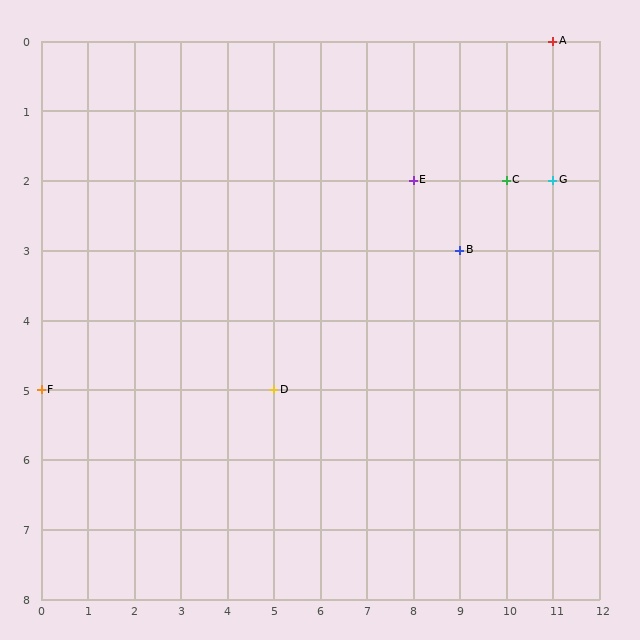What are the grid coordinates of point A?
Point A is at grid coordinates (11, 0).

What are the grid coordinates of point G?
Point G is at grid coordinates (11, 2).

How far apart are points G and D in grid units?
Points G and D are 6 columns and 3 rows apart (about 6.7 grid units diagonally).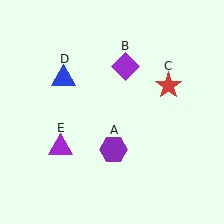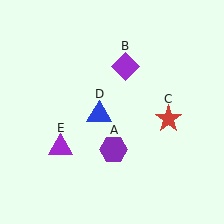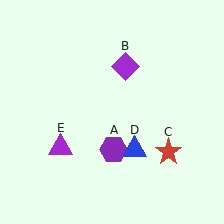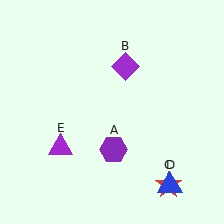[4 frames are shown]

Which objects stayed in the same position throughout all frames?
Purple hexagon (object A) and purple diamond (object B) and purple triangle (object E) remained stationary.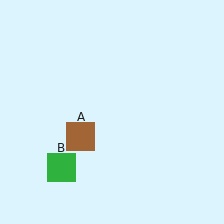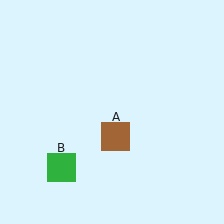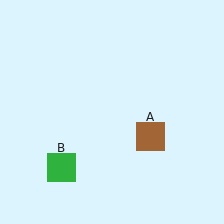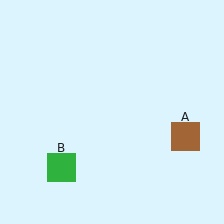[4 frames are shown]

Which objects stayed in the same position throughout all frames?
Green square (object B) remained stationary.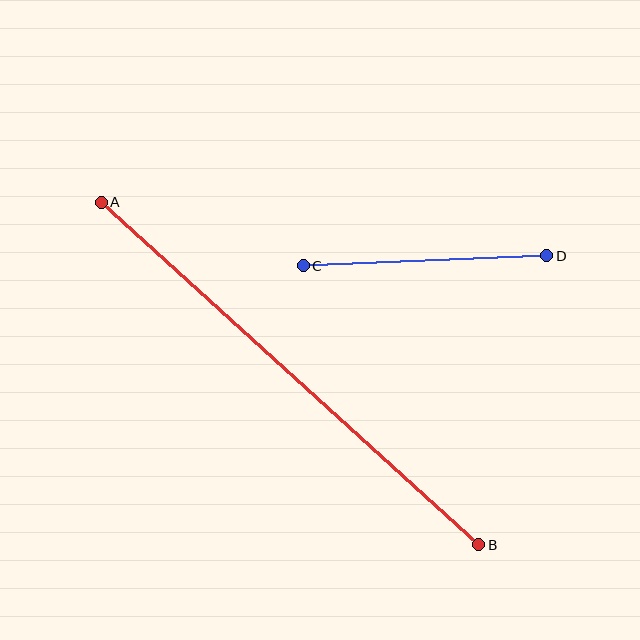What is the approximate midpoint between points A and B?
The midpoint is at approximately (290, 374) pixels.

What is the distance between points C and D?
The distance is approximately 244 pixels.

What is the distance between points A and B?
The distance is approximately 509 pixels.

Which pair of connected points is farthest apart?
Points A and B are farthest apart.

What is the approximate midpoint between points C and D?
The midpoint is at approximately (425, 261) pixels.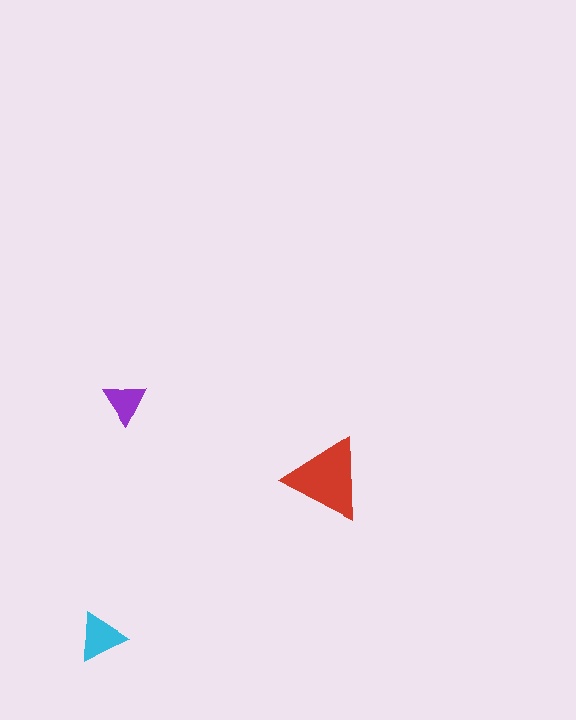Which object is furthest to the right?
The red triangle is rightmost.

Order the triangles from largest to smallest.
the red one, the cyan one, the purple one.